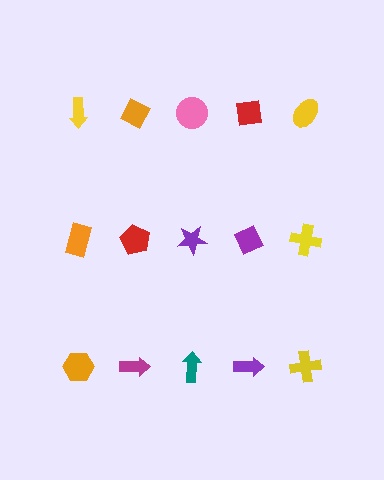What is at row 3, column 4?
A purple arrow.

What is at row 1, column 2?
An orange diamond.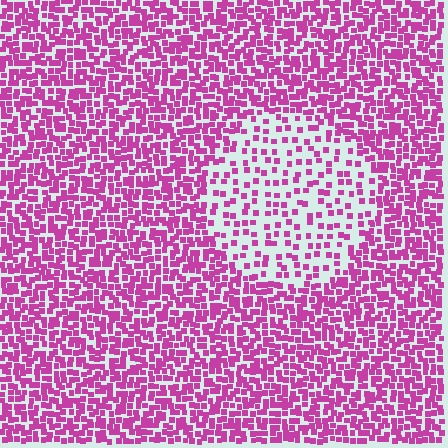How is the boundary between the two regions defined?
The boundary is defined by a change in element density (approximately 2.4x ratio). All elements are the same color, size, and shape.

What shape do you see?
I see a circle.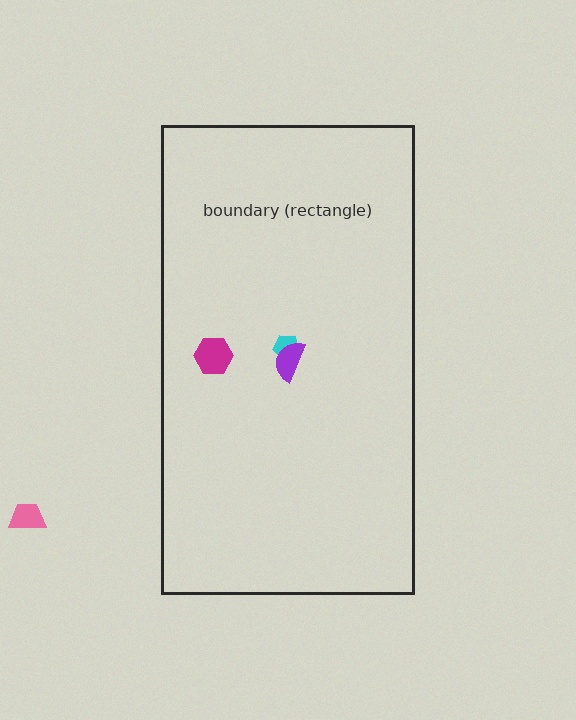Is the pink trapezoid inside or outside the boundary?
Outside.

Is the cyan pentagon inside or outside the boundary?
Inside.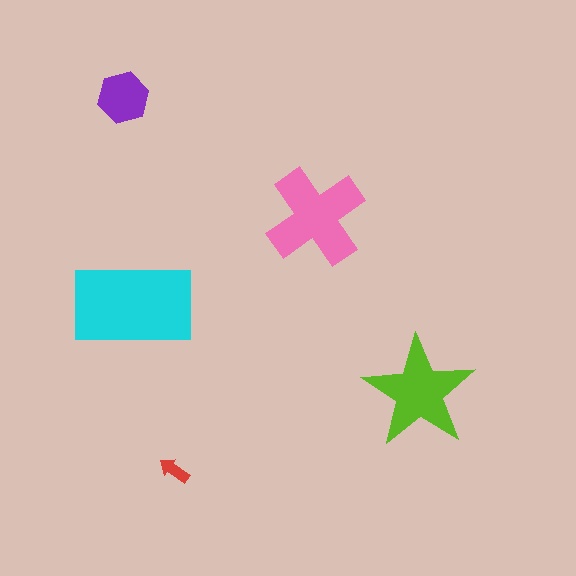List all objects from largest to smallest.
The cyan rectangle, the pink cross, the lime star, the purple hexagon, the red arrow.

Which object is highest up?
The purple hexagon is topmost.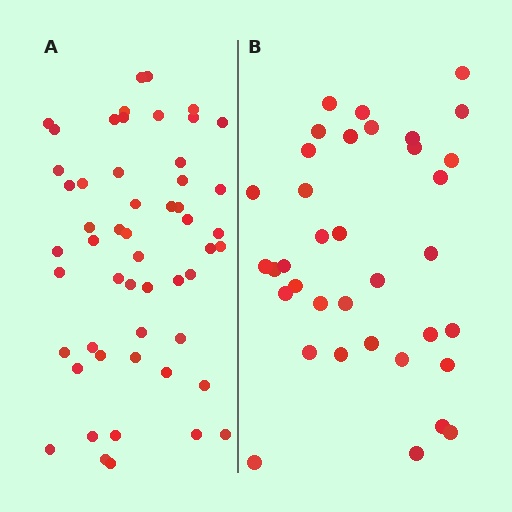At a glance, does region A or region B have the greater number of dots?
Region A (the left region) has more dots.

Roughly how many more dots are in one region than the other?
Region A has approximately 15 more dots than region B.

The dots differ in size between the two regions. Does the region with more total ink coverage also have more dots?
No. Region B has more total ink coverage because its dots are larger, but region A actually contains more individual dots. Total area can be misleading — the number of items is what matters here.